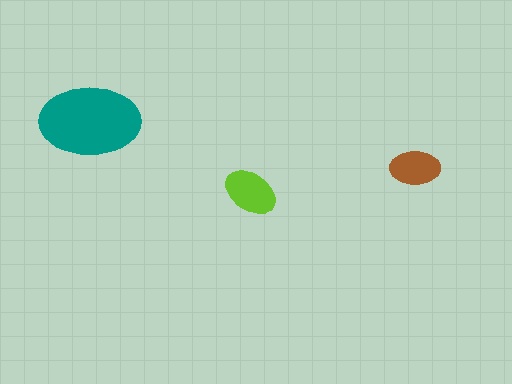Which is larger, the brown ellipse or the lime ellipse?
The lime one.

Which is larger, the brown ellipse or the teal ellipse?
The teal one.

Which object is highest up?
The teal ellipse is topmost.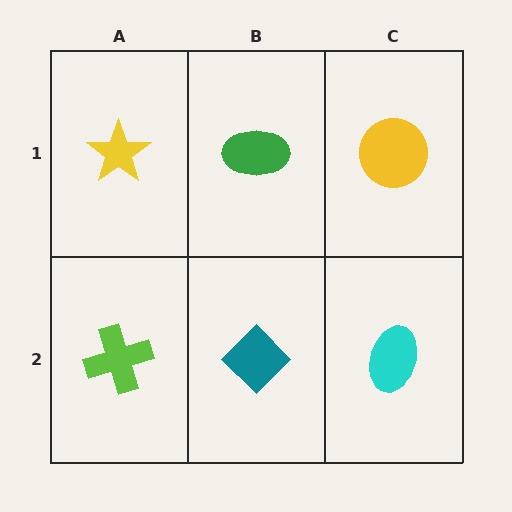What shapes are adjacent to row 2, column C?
A yellow circle (row 1, column C), a teal diamond (row 2, column B).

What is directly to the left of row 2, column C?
A teal diamond.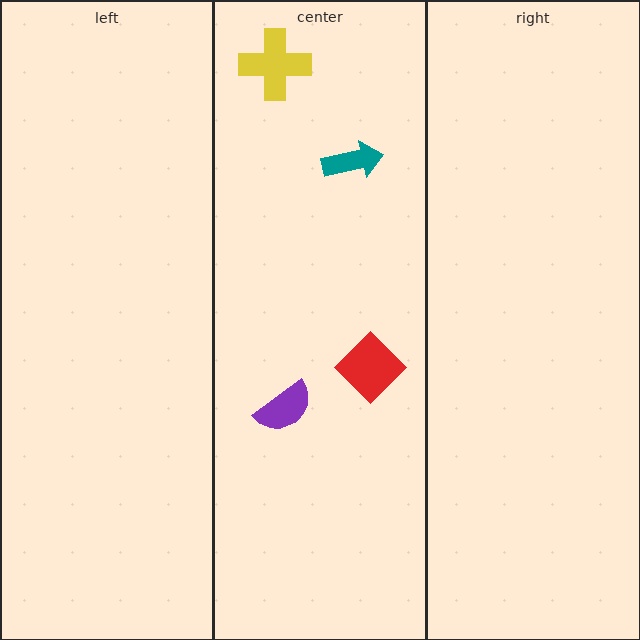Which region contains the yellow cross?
The center region.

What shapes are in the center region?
The red diamond, the purple semicircle, the teal arrow, the yellow cross.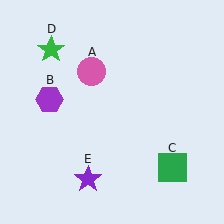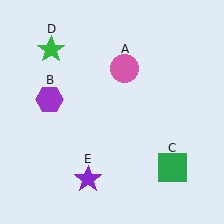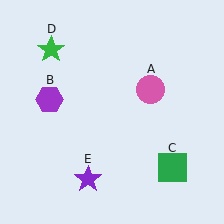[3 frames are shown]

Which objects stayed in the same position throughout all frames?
Purple hexagon (object B) and green square (object C) and green star (object D) and purple star (object E) remained stationary.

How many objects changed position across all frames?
1 object changed position: pink circle (object A).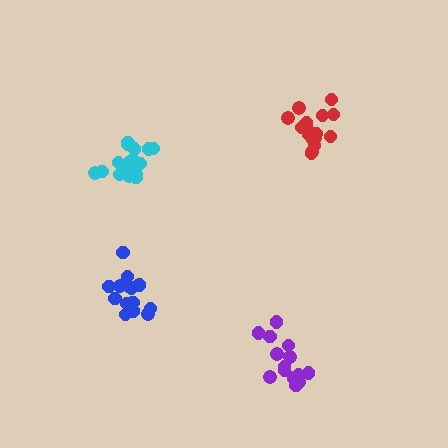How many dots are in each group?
Group 1: 18 dots, Group 2: 14 dots, Group 3: 17 dots, Group 4: 15 dots (64 total).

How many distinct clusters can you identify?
There are 4 distinct clusters.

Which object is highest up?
The red cluster is topmost.